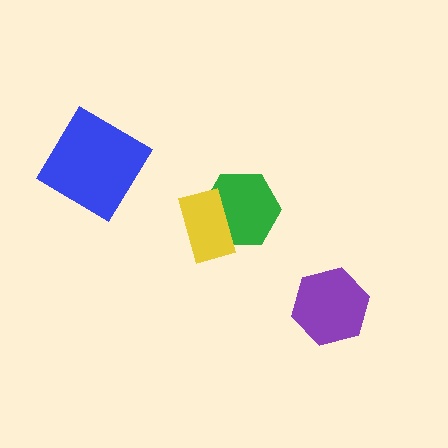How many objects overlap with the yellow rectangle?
1 object overlaps with the yellow rectangle.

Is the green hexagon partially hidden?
Yes, it is partially covered by another shape.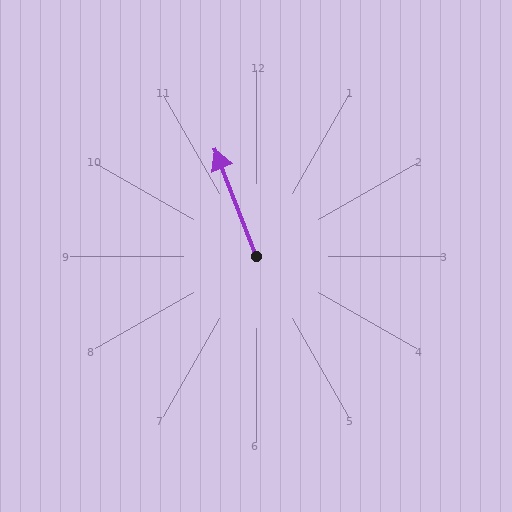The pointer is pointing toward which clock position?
Roughly 11 o'clock.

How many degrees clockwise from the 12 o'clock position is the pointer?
Approximately 339 degrees.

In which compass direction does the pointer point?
North.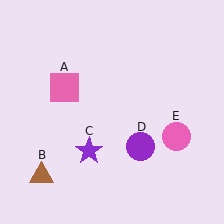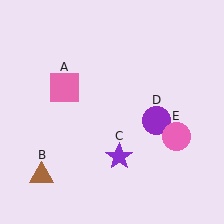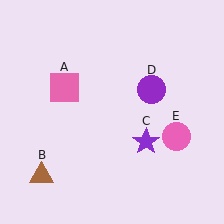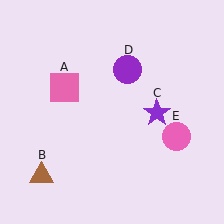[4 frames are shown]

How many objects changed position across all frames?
2 objects changed position: purple star (object C), purple circle (object D).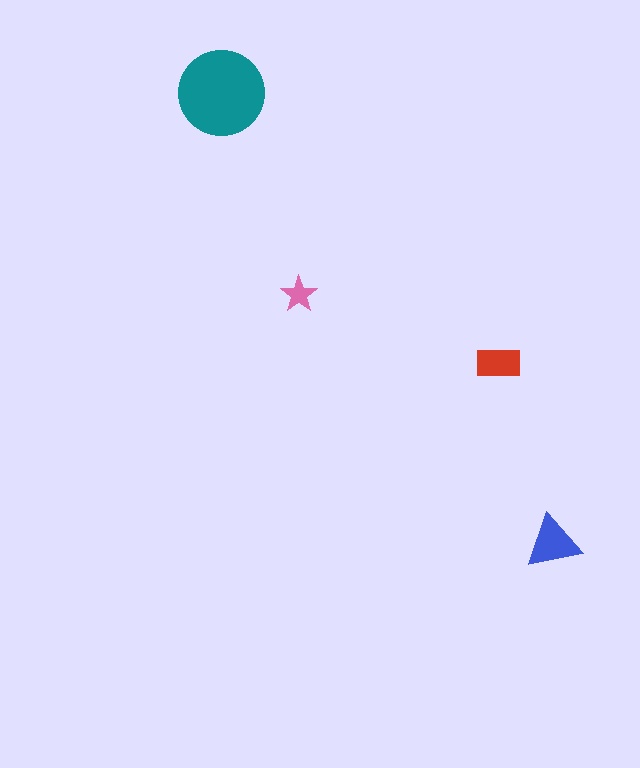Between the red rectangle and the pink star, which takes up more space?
The red rectangle.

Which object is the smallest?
The pink star.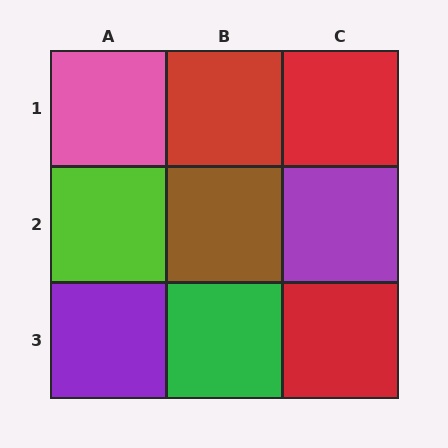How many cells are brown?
1 cell is brown.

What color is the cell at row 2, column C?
Purple.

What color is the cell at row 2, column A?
Lime.